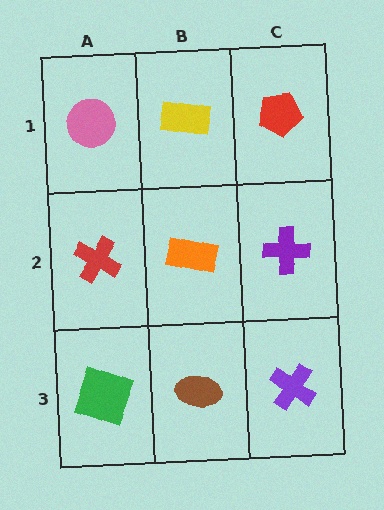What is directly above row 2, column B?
A yellow rectangle.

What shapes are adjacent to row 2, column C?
A red pentagon (row 1, column C), a purple cross (row 3, column C), an orange rectangle (row 2, column B).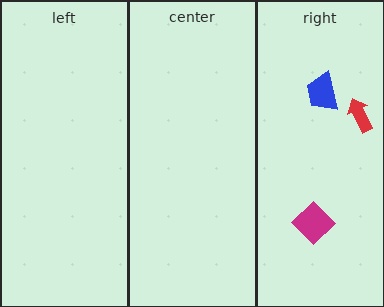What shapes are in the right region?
The blue trapezoid, the magenta diamond, the red arrow.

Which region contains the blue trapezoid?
The right region.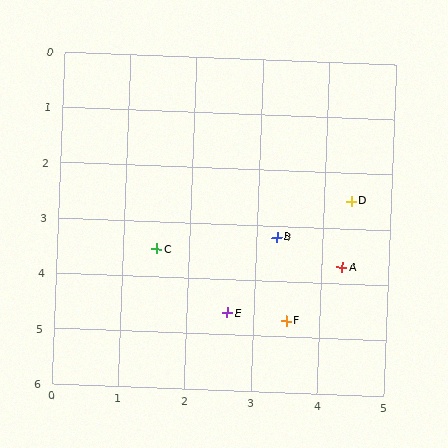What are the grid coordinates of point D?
Point D is at approximately (4.4, 2.5).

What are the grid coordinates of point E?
Point E is at approximately (2.6, 4.6).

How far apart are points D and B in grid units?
Points D and B are about 1.3 grid units apart.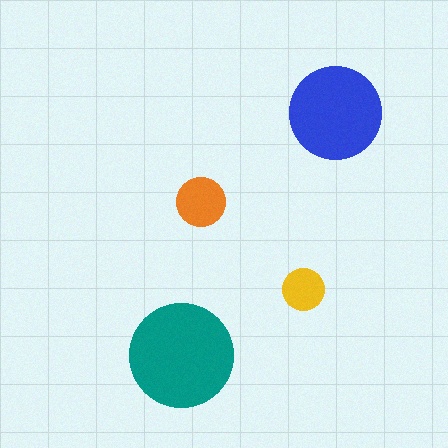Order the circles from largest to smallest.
the teal one, the blue one, the orange one, the yellow one.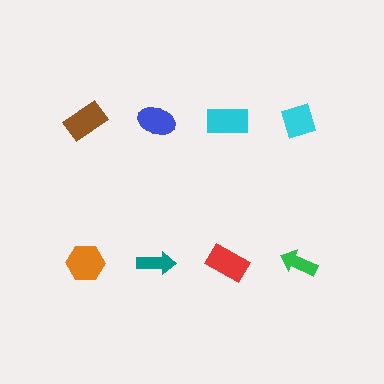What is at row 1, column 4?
A cyan diamond.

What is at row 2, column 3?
A red rectangle.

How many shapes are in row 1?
4 shapes.